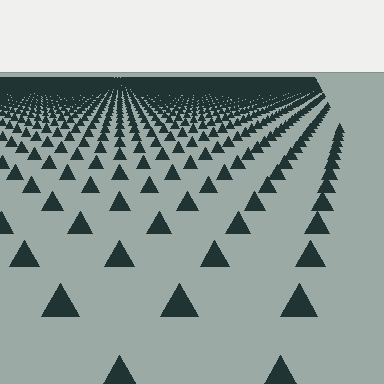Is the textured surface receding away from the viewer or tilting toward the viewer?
The surface is receding away from the viewer. Texture elements get smaller and denser toward the top.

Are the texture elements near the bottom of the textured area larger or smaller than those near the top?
Larger. Near the bottom, elements are closer to the viewer and appear at a bigger on-screen size.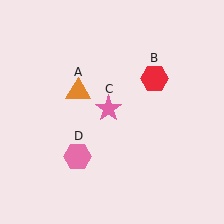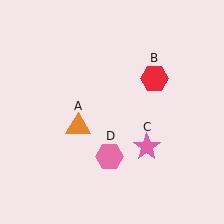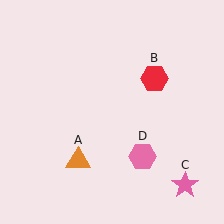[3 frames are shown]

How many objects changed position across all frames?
3 objects changed position: orange triangle (object A), pink star (object C), pink hexagon (object D).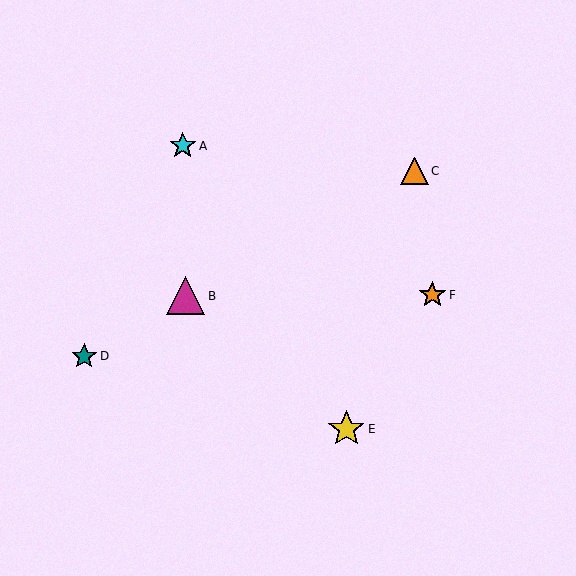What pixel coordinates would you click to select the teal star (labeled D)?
Click at (84, 356) to select the teal star D.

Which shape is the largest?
The magenta triangle (labeled B) is the largest.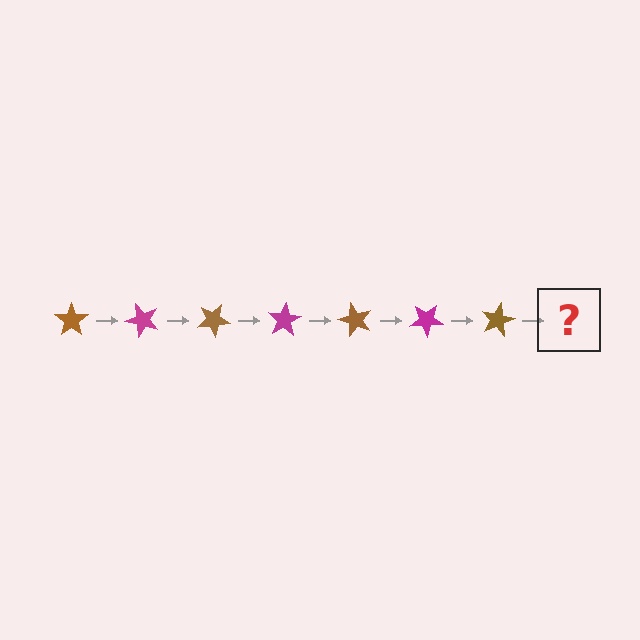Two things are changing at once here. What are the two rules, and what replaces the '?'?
The two rules are that it rotates 50 degrees each step and the color cycles through brown and magenta. The '?' should be a magenta star, rotated 350 degrees from the start.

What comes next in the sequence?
The next element should be a magenta star, rotated 350 degrees from the start.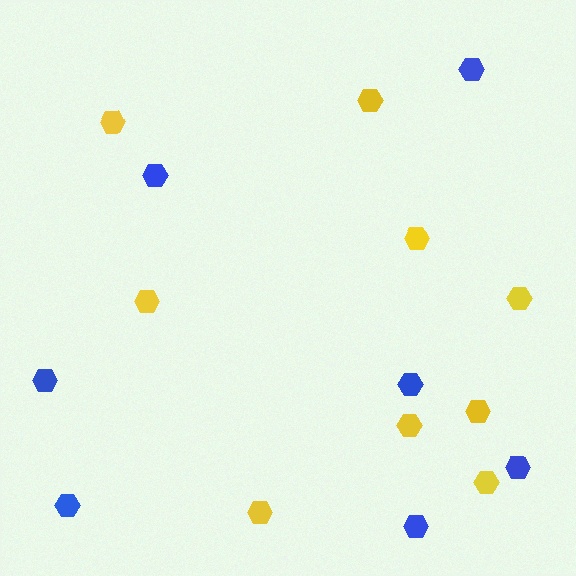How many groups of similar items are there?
There are 2 groups: one group of yellow hexagons (9) and one group of blue hexagons (7).